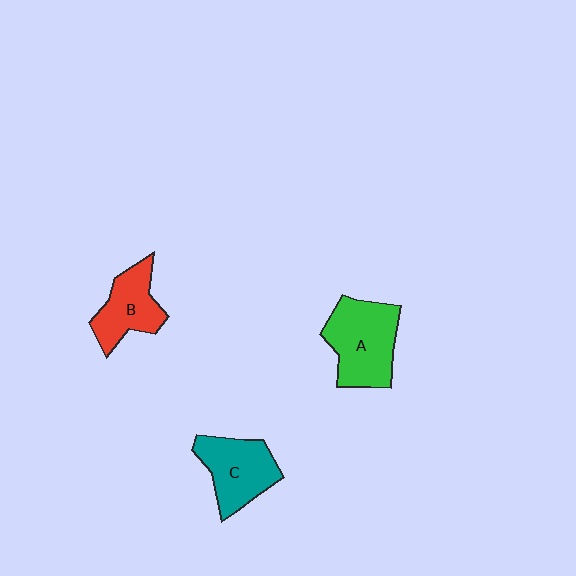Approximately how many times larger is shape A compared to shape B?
Approximately 1.4 times.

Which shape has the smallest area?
Shape B (red).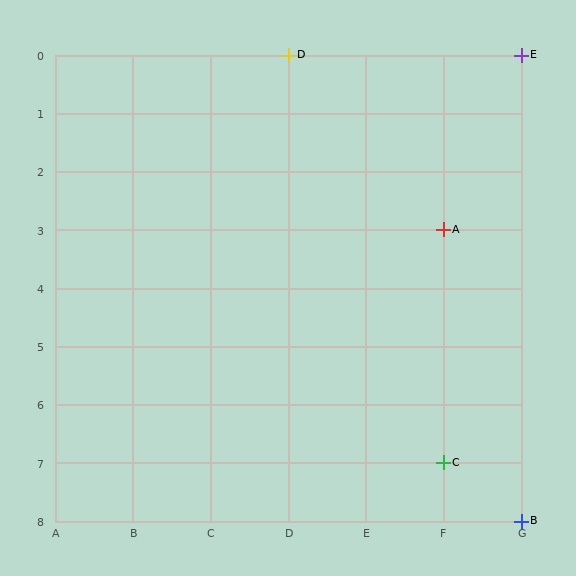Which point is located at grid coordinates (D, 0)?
Point D is at (D, 0).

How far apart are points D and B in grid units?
Points D and B are 3 columns and 8 rows apart (about 8.5 grid units diagonally).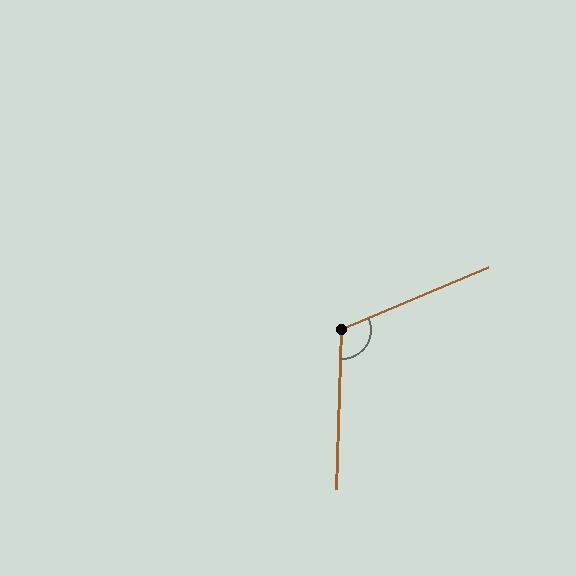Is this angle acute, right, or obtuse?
It is obtuse.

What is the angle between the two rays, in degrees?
Approximately 115 degrees.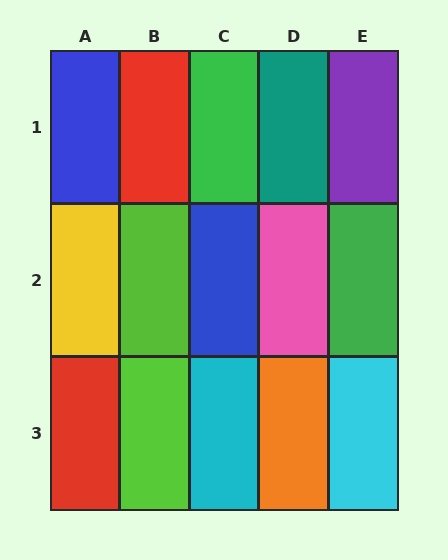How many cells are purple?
1 cell is purple.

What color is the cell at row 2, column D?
Pink.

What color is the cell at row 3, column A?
Red.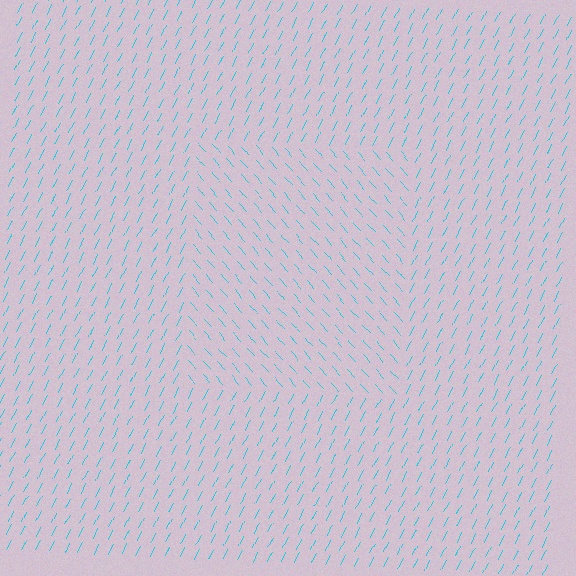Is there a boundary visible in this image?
Yes, there is a texture boundary formed by a change in line orientation.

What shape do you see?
I see a rectangle.